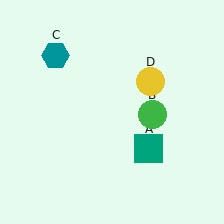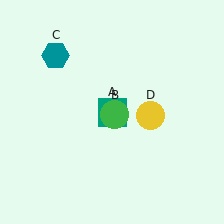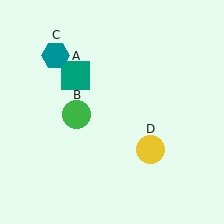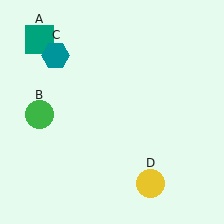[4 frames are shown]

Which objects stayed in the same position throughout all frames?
Teal hexagon (object C) remained stationary.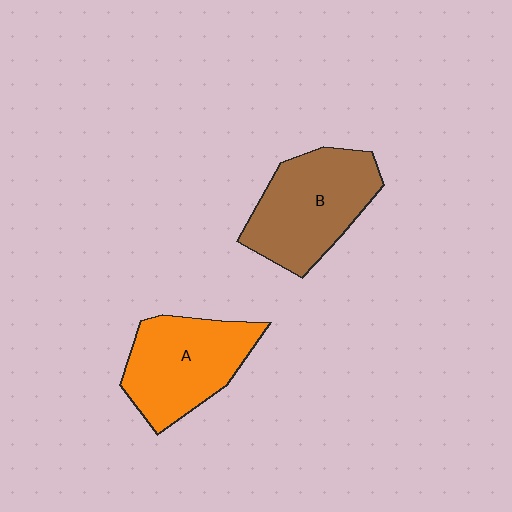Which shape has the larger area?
Shape B (brown).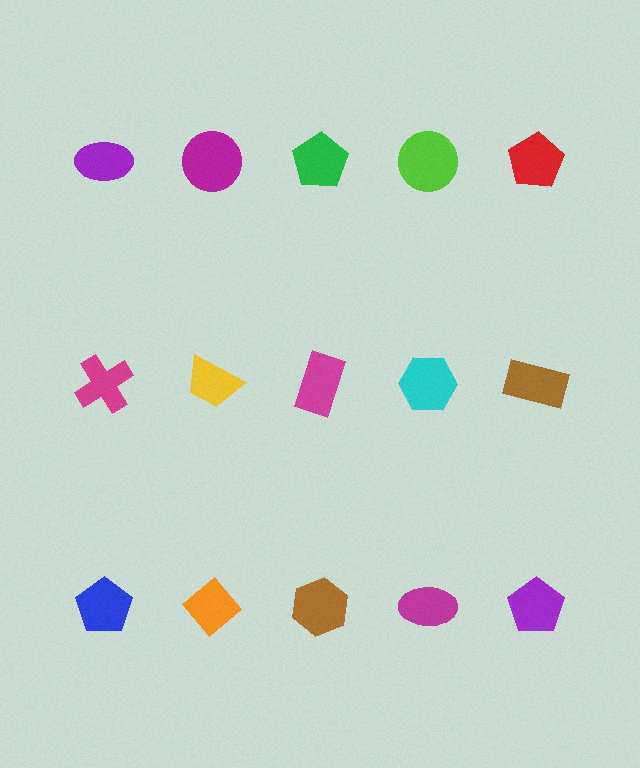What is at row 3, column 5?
A purple pentagon.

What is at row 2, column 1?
A magenta cross.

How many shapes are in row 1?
5 shapes.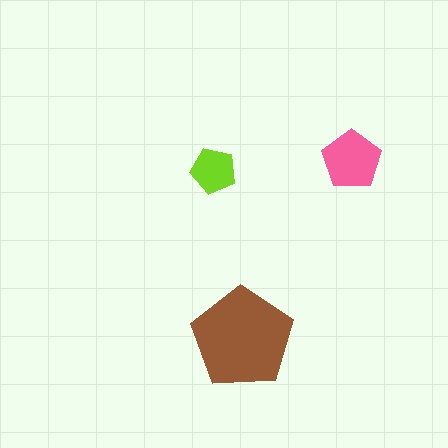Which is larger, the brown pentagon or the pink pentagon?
The brown one.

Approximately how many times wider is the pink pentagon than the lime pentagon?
About 1.5 times wider.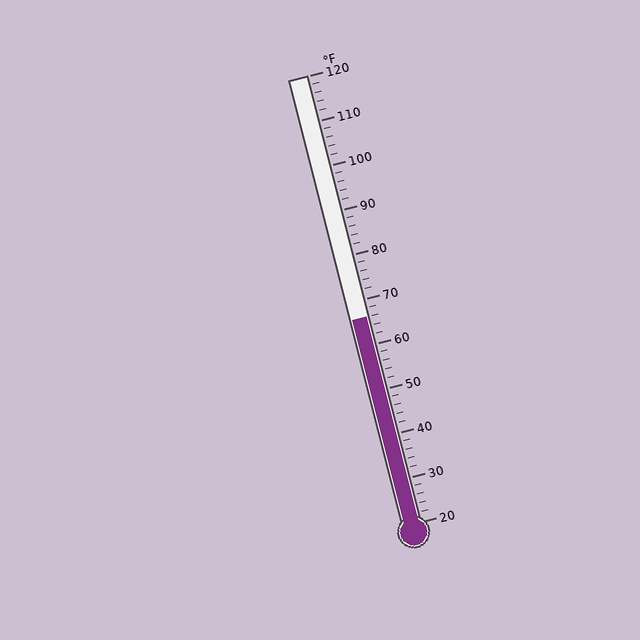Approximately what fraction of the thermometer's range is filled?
The thermometer is filled to approximately 45% of its range.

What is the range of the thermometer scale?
The thermometer scale ranges from 20°F to 120°F.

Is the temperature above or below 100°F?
The temperature is below 100°F.